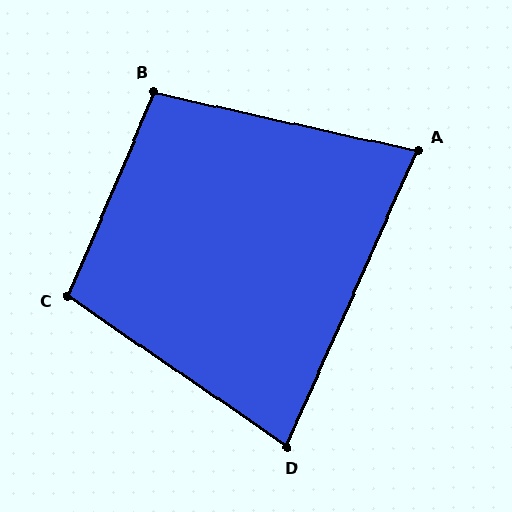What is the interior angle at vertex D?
Approximately 80 degrees (acute).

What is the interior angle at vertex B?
Approximately 100 degrees (obtuse).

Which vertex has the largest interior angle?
C, at approximately 101 degrees.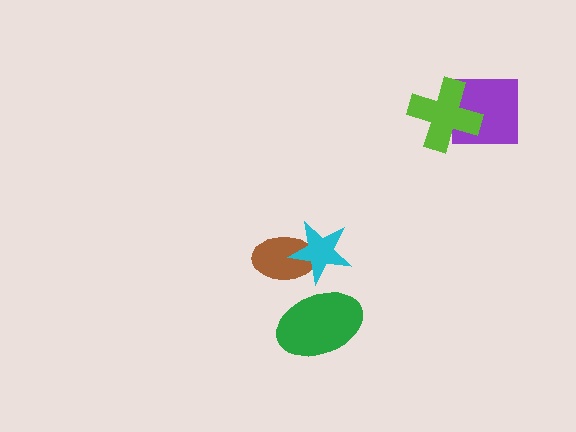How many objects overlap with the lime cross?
1 object overlaps with the lime cross.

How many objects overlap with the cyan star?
1 object overlaps with the cyan star.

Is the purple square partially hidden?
Yes, it is partially covered by another shape.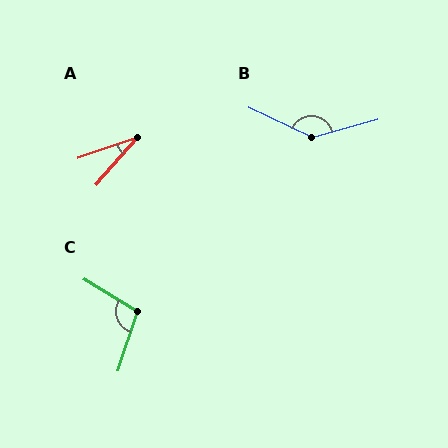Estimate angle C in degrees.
Approximately 103 degrees.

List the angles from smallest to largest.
A (30°), C (103°), B (139°).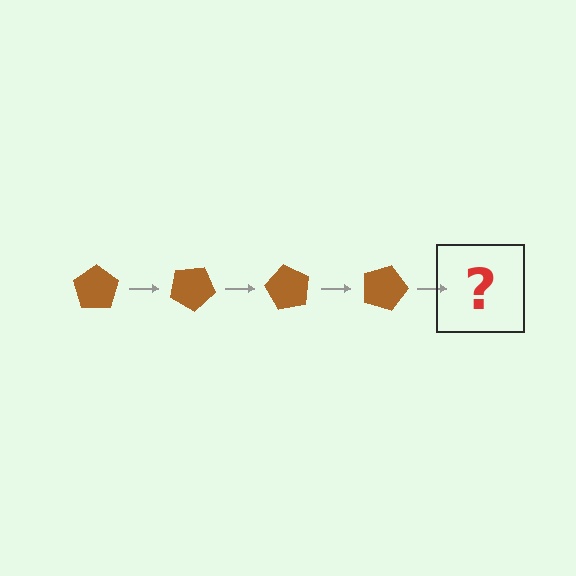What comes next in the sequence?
The next element should be a brown pentagon rotated 120 degrees.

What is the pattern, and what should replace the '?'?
The pattern is that the pentagon rotates 30 degrees each step. The '?' should be a brown pentagon rotated 120 degrees.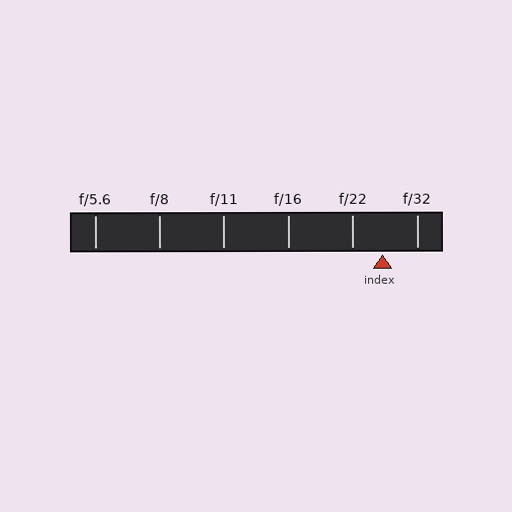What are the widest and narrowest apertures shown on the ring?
The widest aperture shown is f/5.6 and the narrowest is f/32.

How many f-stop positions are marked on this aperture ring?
There are 6 f-stop positions marked.